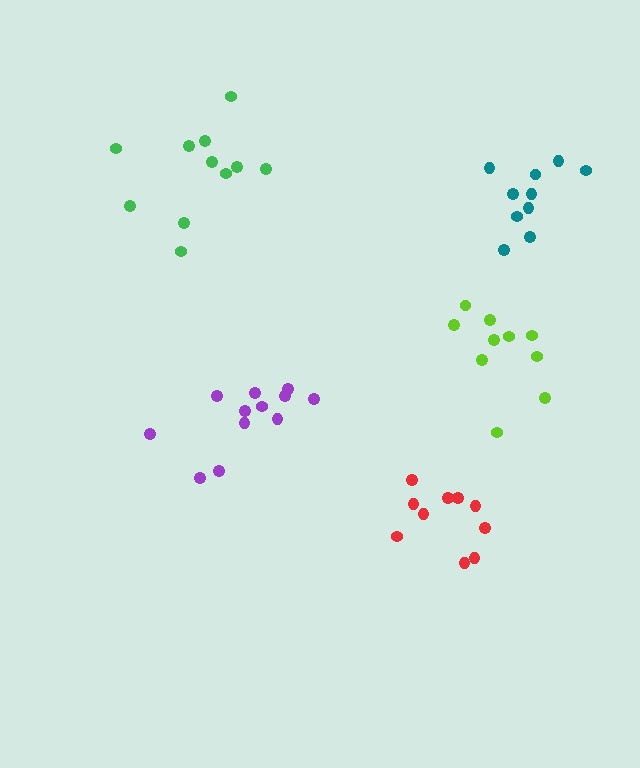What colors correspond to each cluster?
The clusters are colored: teal, green, purple, lime, red.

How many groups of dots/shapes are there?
There are 5 groups.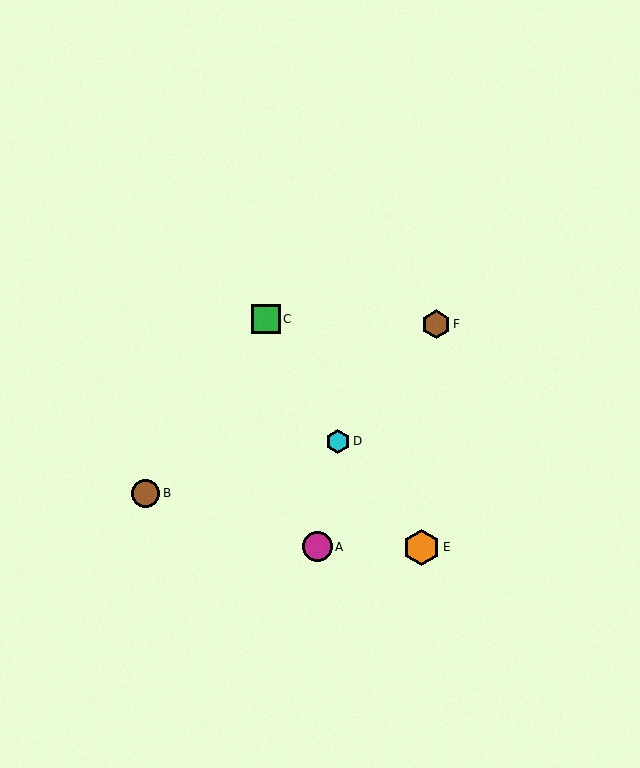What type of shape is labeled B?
Shape B is a brown circle.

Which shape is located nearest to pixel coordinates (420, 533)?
The orange hexagon (labeled E) at (422, 547) is nearest to that location.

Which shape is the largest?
The orange hexagon (labeled E) is the largest.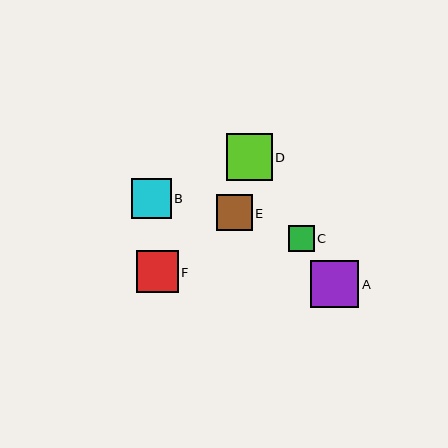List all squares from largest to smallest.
From largest to smallest: A, D, F, B, E, C.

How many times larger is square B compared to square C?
Square B is approximately 1.6 times the size of square C.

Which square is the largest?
Square A is the largest with a size of approximately 48 pixels.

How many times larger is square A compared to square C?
Square A is approximately 1.9 times the size of square C.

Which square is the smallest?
Square C is the smallest with a size of approximately 25 pixels.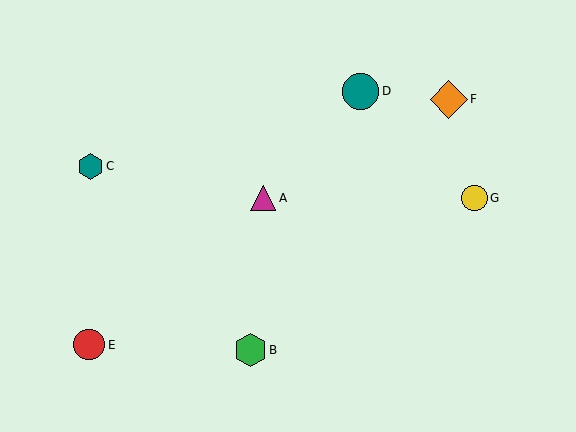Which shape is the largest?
The orange diamond (labeled F) is the largest.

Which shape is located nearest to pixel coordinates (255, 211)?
The magenta triangle (labeled A) at (263, 198) is nearest to that location.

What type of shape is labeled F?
Shape F is an orange diamond.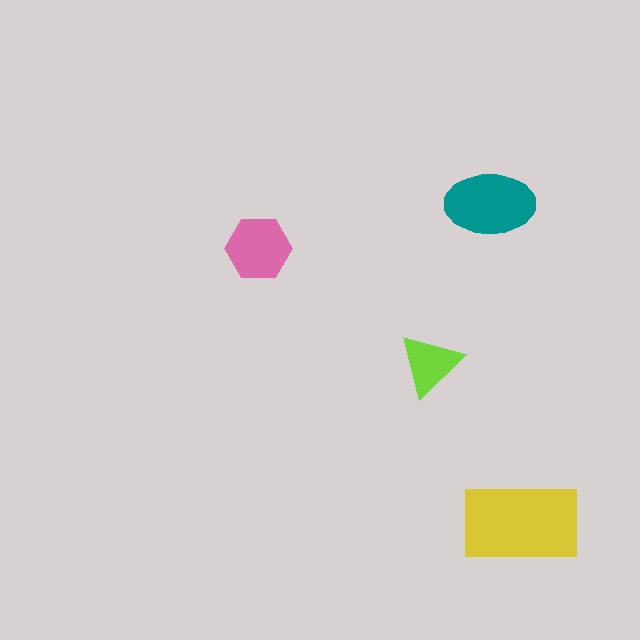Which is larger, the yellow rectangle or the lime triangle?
The yellow rectangle.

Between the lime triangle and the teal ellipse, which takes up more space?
The teal ellipse.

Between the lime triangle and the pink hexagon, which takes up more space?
The pink hexagon.